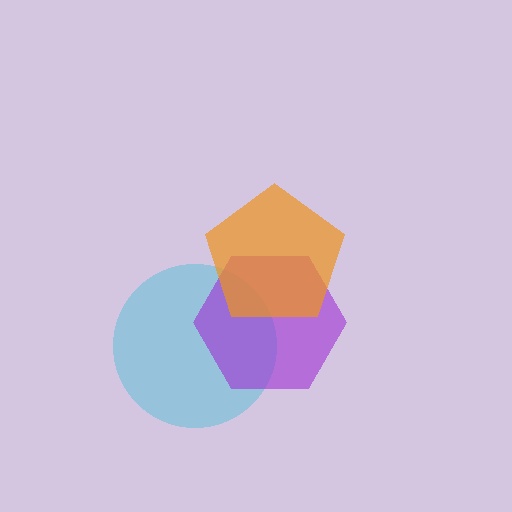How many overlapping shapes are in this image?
There are 3 overlapping shapes in the image.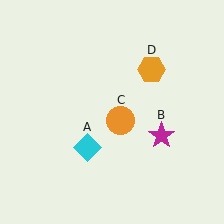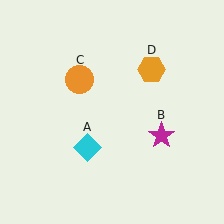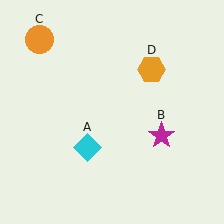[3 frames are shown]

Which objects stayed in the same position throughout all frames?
Cyan diamond (object A) and magenta star (object B) and orange hexagon (object D) remained stationary.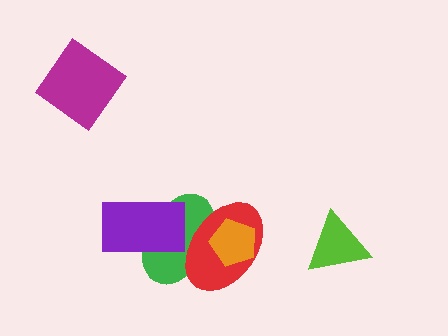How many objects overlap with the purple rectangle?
1 object overlaps with the purple rectangle.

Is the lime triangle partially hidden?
No, no other shape covers it.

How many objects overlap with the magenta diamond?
0 objects overlap with the magenta diamond.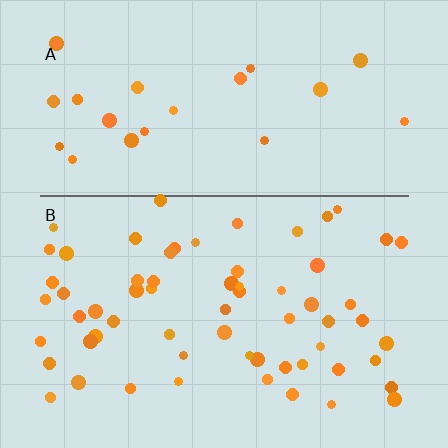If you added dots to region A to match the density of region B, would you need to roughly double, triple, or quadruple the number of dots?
Approximately triple.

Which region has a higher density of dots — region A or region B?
B (the bottom).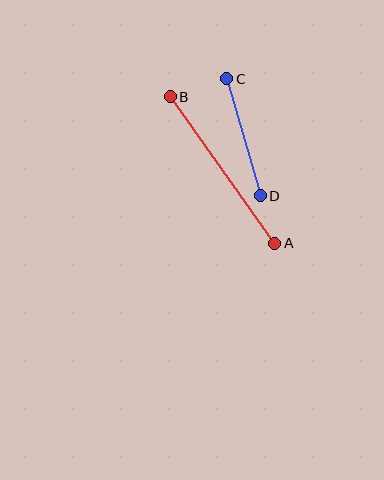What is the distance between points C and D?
The distance is approximately 122 pixels.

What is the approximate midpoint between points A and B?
The midpoint is at approximately (222, 170) pixels.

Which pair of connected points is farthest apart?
Points A and B are farthest apart.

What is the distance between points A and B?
The distance is approximately 180 pixels.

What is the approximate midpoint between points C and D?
The midpoint is at approximately (243, 137) pixels.